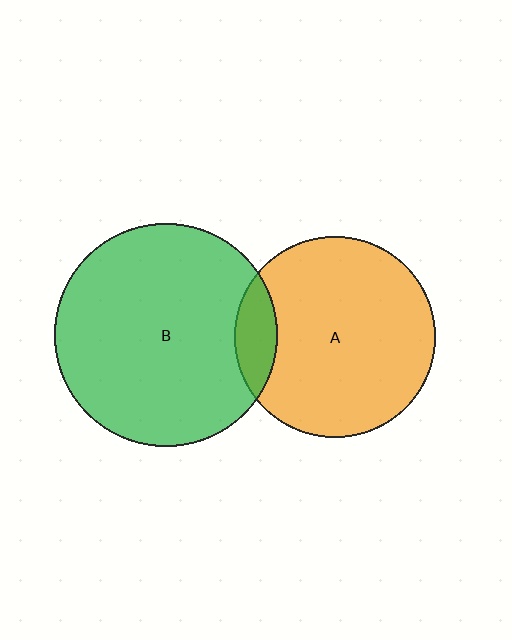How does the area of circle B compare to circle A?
Approximately 1.2 times.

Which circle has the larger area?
Circle B (green).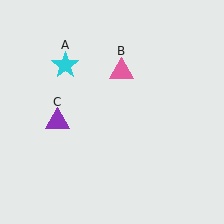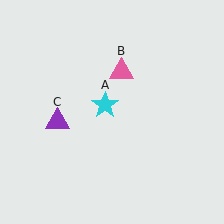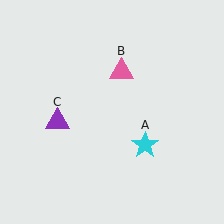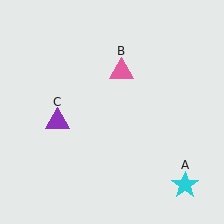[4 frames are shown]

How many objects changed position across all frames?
1 object changed position: cyan star (object A).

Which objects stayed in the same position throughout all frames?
Pink triangle (object B) and purple triangle (object C) remained stationary.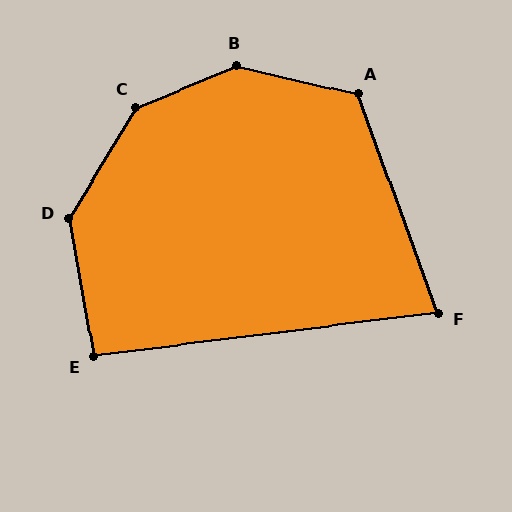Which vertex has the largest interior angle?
B, at approximately 144 degrees.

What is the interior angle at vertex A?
Approximately 123 degrees (obtuse).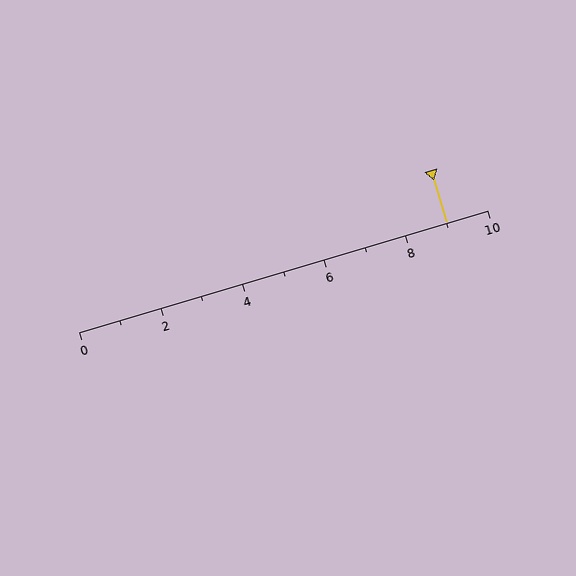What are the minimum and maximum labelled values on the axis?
The axis runs from 0 to 10.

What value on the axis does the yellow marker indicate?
The marker indicates approximately 9.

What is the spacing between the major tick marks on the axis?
The major ticks are spaced 2 apart.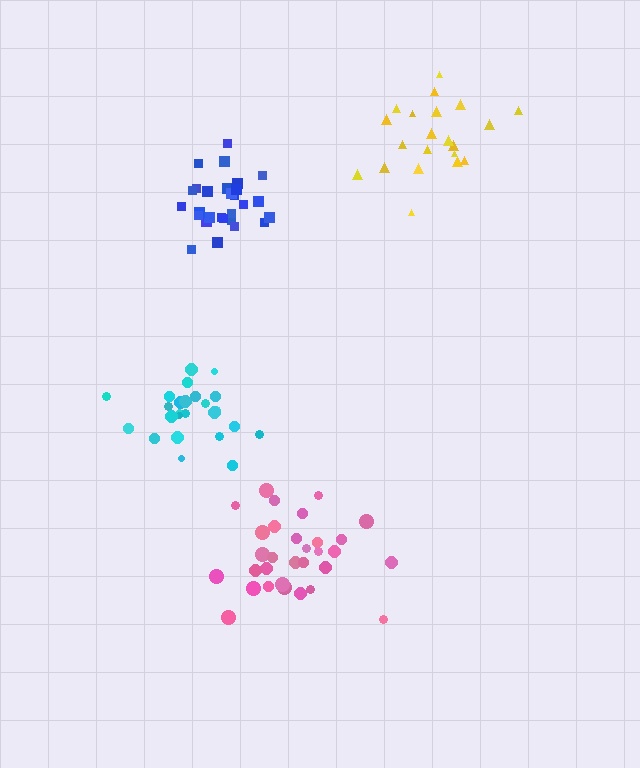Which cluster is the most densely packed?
Blue.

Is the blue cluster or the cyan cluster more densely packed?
Blue.